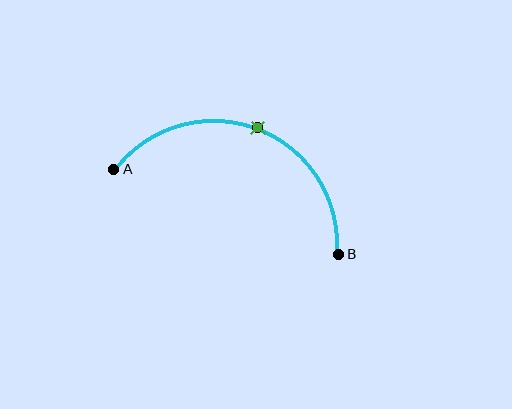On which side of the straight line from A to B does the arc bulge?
The arc bulges above the straight line connecting A and B.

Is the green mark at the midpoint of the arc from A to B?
Yes. The green mark lies on the arc at equal arc-length from both A and B — it is the arc midpoint.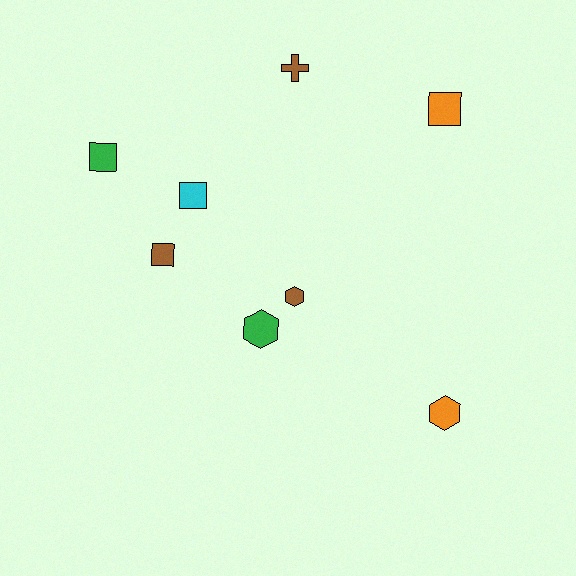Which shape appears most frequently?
Square, with 4 objects.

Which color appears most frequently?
Brown, with 3 objects.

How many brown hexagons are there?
There is 1 brown hexagon.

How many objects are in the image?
There are 8 objects.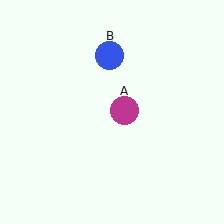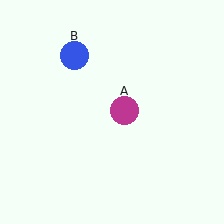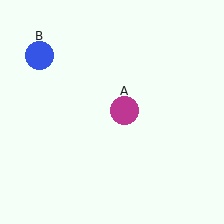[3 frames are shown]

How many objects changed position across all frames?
1 object changed position: blue circle (object B).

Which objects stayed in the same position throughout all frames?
Magenta circle (object A) remained stationary.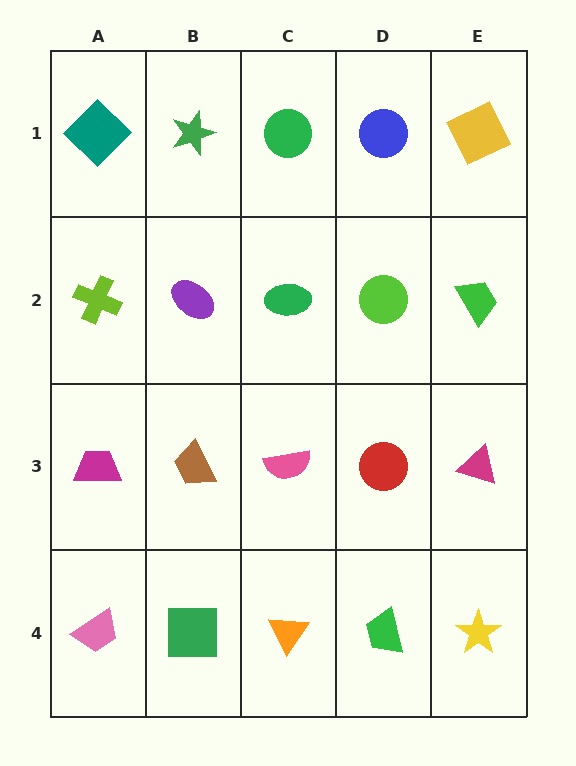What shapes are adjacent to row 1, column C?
A green ellipse (row 2, column C), a green star (row 1, column B), a blue circle (row 1, column D).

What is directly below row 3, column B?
A green square.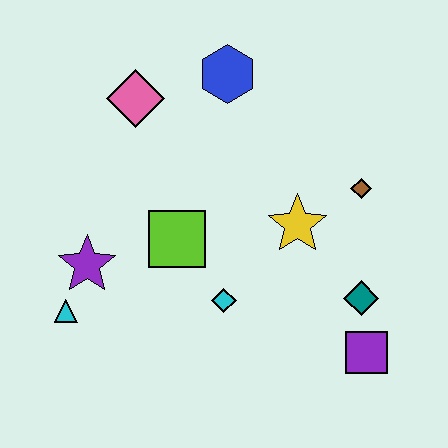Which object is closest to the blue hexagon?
The pink diamond is closest to the blue hexagon.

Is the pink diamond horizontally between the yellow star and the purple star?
Yes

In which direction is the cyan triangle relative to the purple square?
The cyan triangle is to the left of the purple square.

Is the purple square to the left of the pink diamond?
No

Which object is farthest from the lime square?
The purple square is farthest from the lime square.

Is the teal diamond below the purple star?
Yes